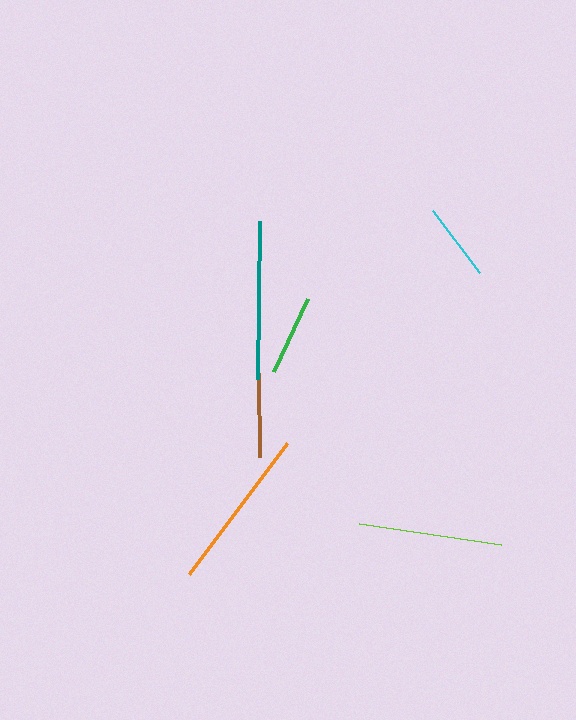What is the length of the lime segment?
The lime segment is approximately 143 pixels long.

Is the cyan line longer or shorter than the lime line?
The lime line is longer than the cyan line.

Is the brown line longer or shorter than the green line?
The brown line is longer than the green line.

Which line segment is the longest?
The orange line is the longest at approximately 164 pixels.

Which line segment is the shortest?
The cyan line is the shortest at approximately 78 pixels.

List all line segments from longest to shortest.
From longest to shortest: orange, teal, lime, brown, green, cyan.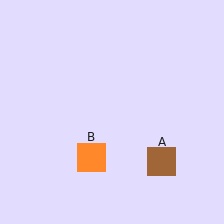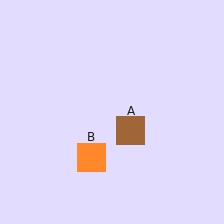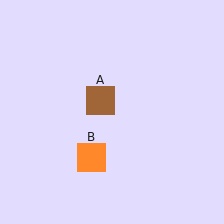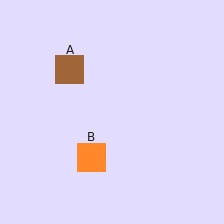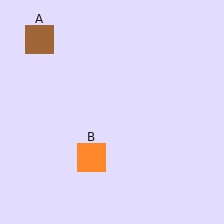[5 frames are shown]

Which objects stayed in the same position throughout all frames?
Orange square (object B) remained stationary.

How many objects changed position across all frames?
1 object changed position: brown square (object A).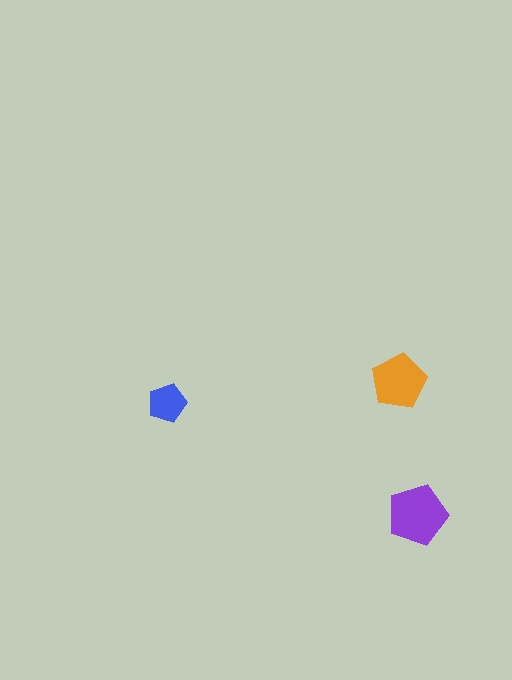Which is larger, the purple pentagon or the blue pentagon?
The purple one.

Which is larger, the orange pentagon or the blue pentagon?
The orange one.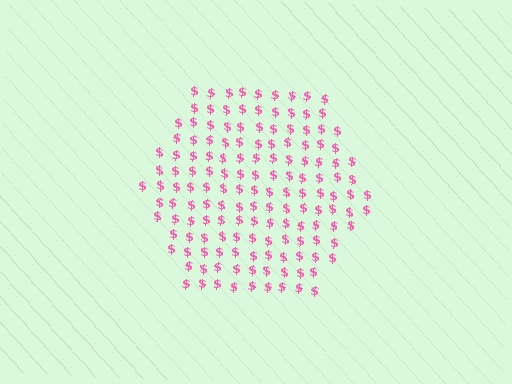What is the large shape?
The large shape is a hexagon.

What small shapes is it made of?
It is made of small dollar signs.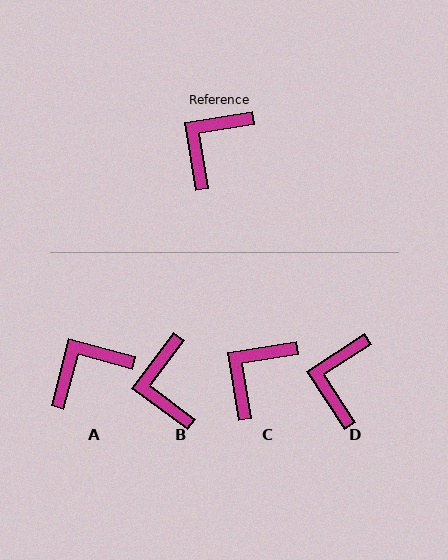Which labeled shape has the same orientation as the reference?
C.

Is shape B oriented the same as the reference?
No, it is off by about 44 degrees.